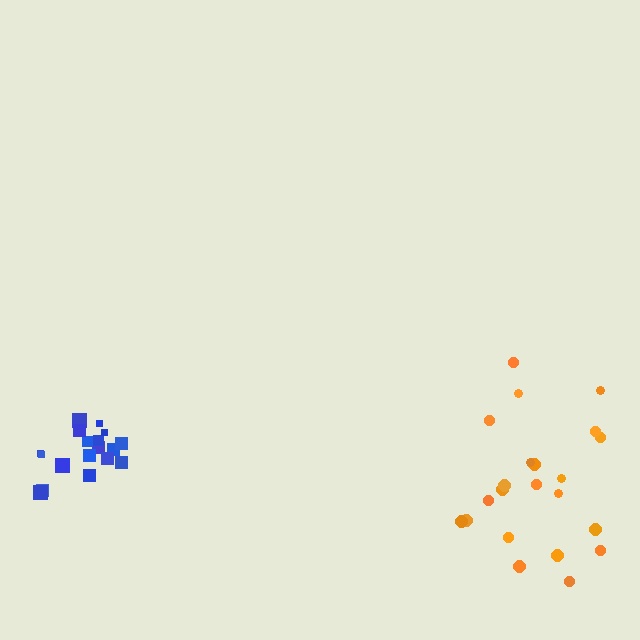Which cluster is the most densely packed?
Blue.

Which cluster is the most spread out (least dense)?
Orange.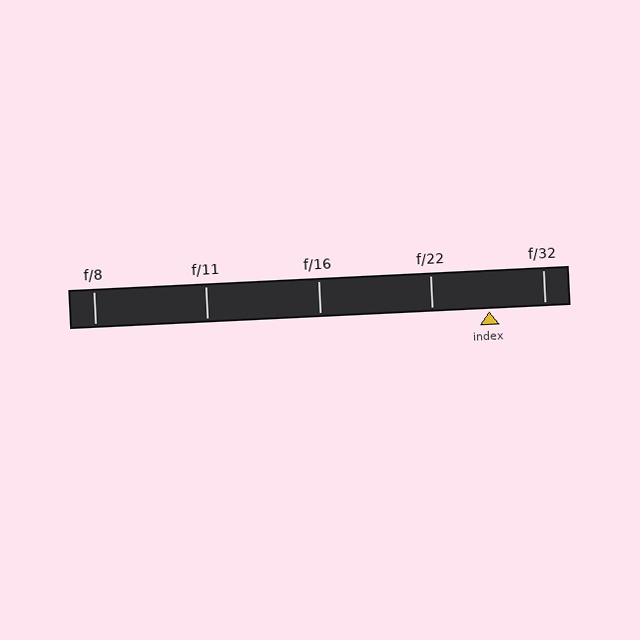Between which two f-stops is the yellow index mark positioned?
The index mark is between f/22 and f/32.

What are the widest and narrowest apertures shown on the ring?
The widest aperture shown is f/8 and the narrowest is f/32.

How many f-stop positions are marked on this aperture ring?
There are 5 f-stop positions marked.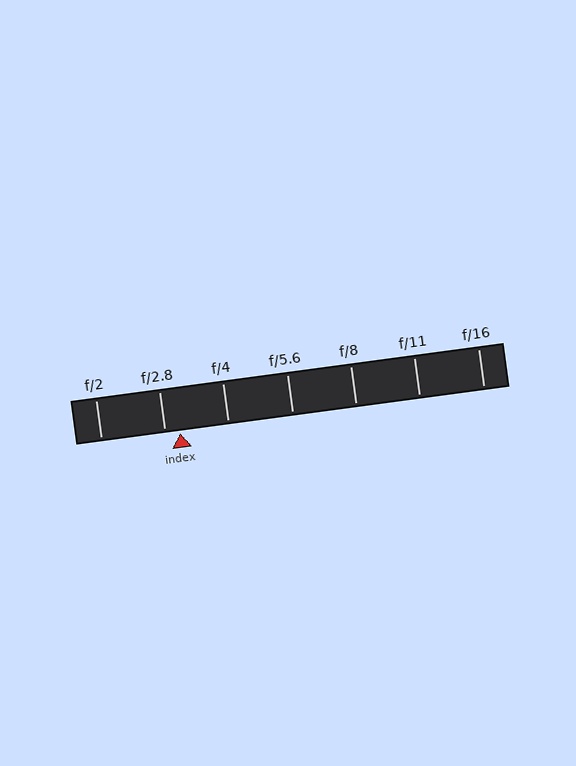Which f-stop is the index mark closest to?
The index mark is closest to f/2.8.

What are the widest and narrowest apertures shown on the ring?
The widest aperture shown is f/2 and the narrowest is f/16.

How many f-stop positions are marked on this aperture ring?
There are 7 f-stop positions marked.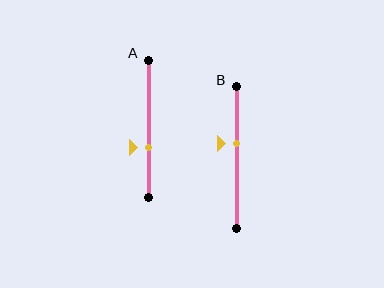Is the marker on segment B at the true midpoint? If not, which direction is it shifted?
No, the marker on segment B is shifted upward by about 10% of the segment length.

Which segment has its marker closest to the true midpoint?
Segment B has its marker closest to the true midpoint.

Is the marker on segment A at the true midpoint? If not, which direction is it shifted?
No, the marker on segment A is shifted downward by about 14% of the segment length.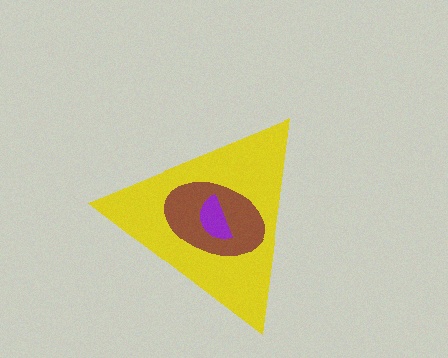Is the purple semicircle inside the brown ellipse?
Yes.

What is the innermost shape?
The purple semicircle.